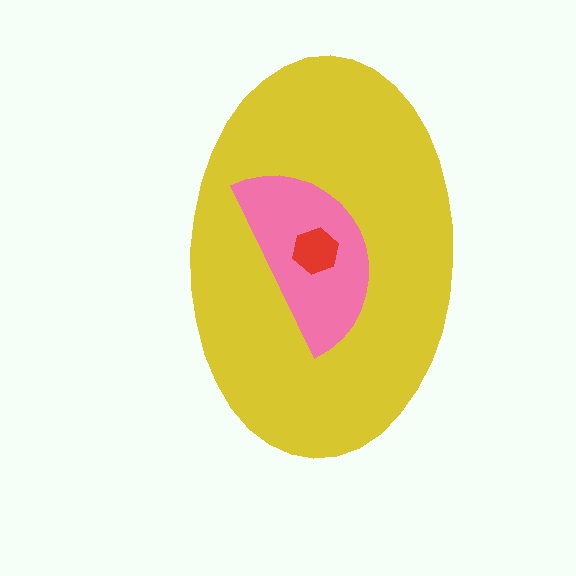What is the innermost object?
The red hexagon.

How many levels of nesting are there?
3.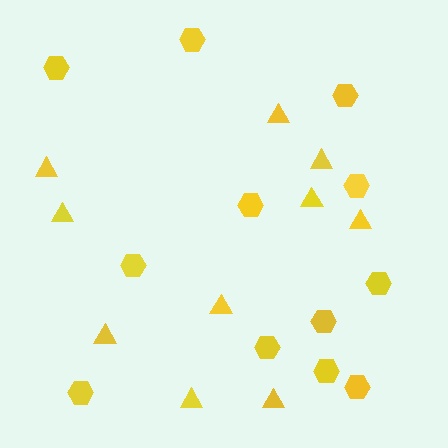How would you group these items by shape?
There are 2 groups: one group of hexagons (12) and one group of triangles (10).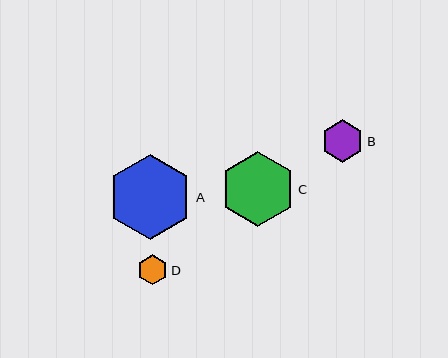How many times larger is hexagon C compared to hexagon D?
Hexagon C is approximately 2.5 times the size of hexagon D.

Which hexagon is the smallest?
Hexagon D is the smallest with a size of approximately 30 pixels.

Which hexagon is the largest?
Hexagon A is the largest with a size of approximately 85 pixels.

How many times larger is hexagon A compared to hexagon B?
Hexagon A is approximately 2.0 times the size of hexagon B.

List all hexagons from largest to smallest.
From largest to smallest: A, C, B, D.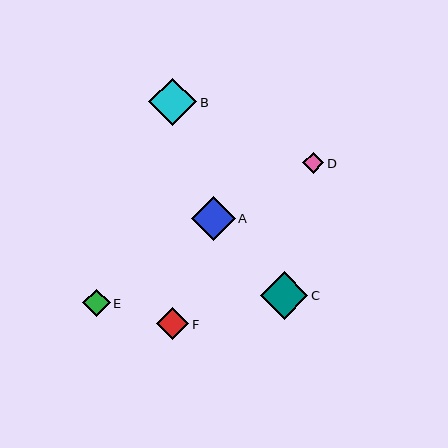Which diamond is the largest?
Diamond B is the largest with a size of approximately 48 pixels.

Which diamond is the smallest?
Diamond D is the smallest with a size of approximately 21 pixels.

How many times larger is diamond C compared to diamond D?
Diamond C is approximately 2.2 times the size of diamond D.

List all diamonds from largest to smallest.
From largest to smallest: B, C, A, F, E, D.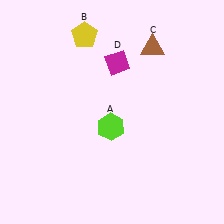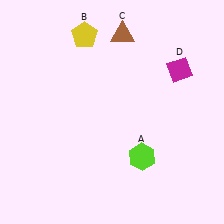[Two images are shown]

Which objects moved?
The objects that moved are: the lime hexagon (A), the brown triangle (C), the magenta diamond (D).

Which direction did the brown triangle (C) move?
The brown triangle (C) moved left.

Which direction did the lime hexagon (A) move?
The lime hexagon (A) moved right.